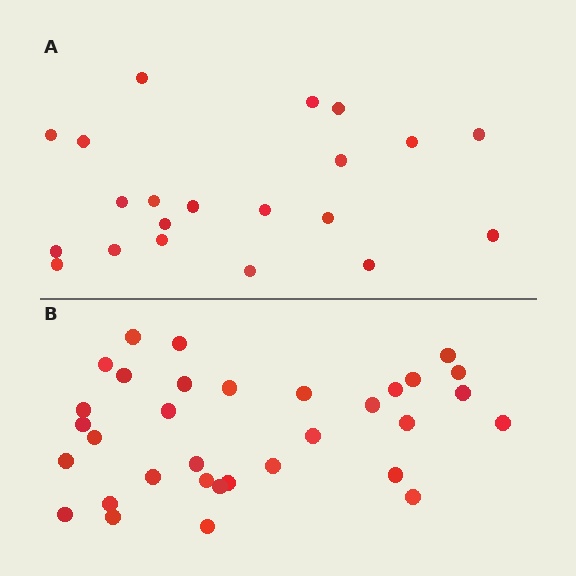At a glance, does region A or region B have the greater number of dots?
Region B (the bottom region) has more dots.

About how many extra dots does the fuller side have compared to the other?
Region B has roughly 12 or so more dots than region A.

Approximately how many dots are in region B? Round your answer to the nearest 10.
About 30 dots. (The exact count is 33, which rounds to 30.)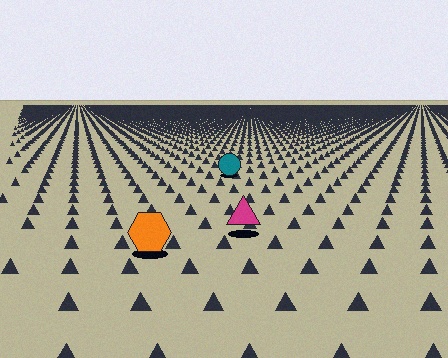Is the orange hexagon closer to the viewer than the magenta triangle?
Yes. The orange hexagon is closer — you can tell from the texture gradient: the ground texture is coarser near it.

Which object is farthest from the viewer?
The teal circle is farthest from the viewer. It appears smaller and the ground texture around it is denser.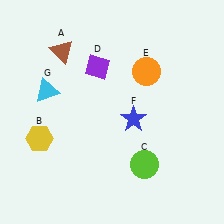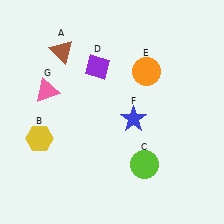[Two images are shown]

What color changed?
The triangle (G) changed from cyan in Image 1 to pink in Image 2.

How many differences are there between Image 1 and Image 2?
There is 1 difference between the two images.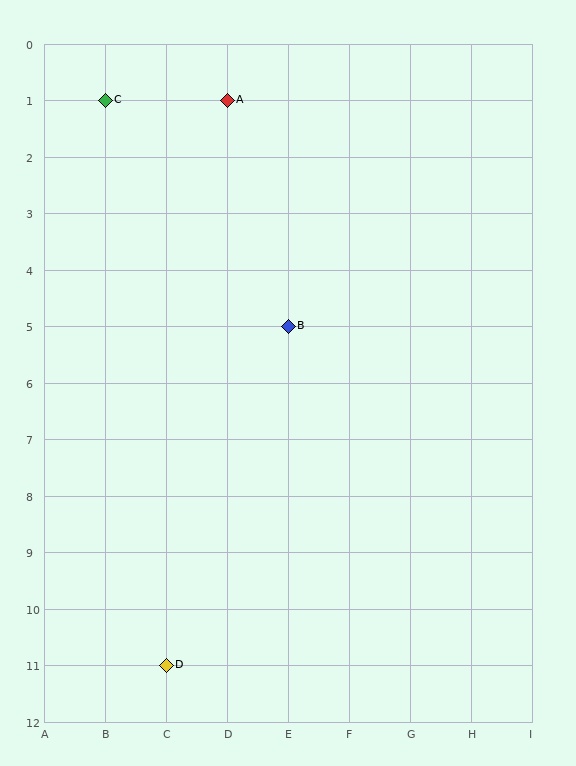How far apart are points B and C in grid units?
Points B and C are 3 columns and 4 rows apart (about 5.0 grid units diagonally).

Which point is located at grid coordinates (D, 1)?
Point A is at (D, 1).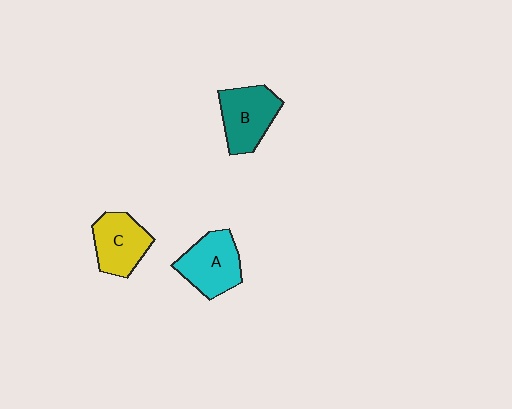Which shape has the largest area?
Shape A (cyan).